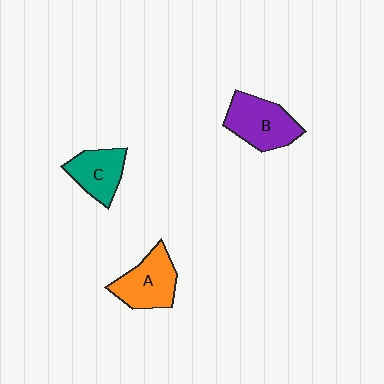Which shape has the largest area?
Shape B (purple).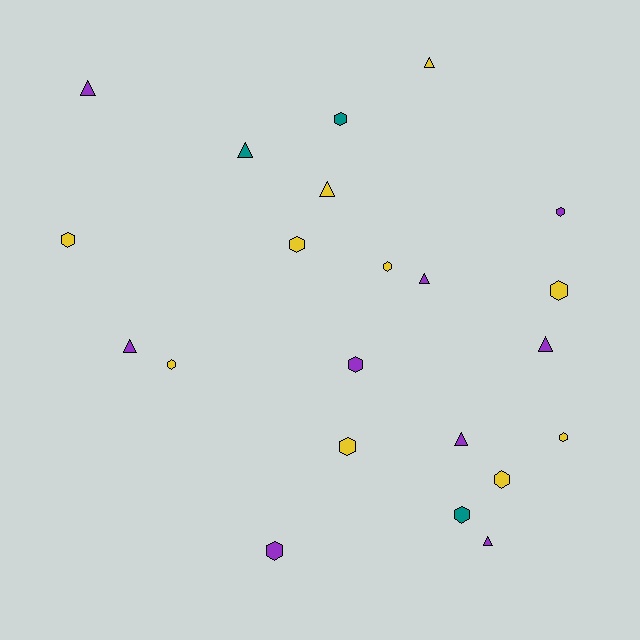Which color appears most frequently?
Yellow, with 10 objects.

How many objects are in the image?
There are 22 objects.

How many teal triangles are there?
There is 1 teal triangle.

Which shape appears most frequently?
Hexagon, with 13 objects.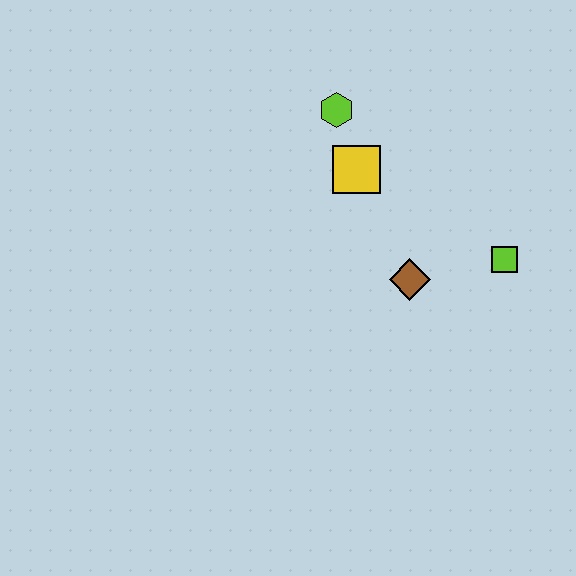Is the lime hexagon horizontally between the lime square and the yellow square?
No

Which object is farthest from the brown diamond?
The lime hexagon is farthest from the brown diamond.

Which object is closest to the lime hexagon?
The yellow square is closest to the lime hexagon.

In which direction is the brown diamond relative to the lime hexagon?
The brown diamond is below the lime hexagon.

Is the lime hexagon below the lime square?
No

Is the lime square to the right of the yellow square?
Yes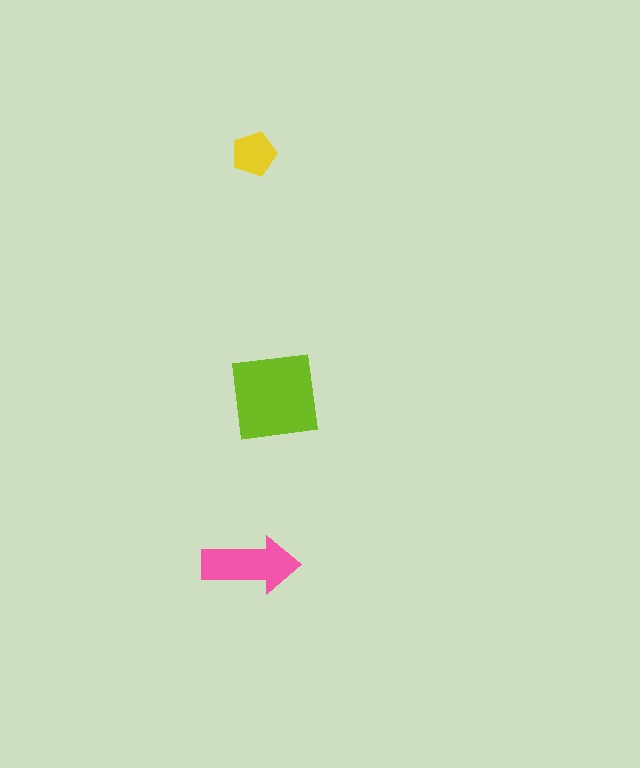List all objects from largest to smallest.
The lime square, the pink arrow, the yellow pentagon.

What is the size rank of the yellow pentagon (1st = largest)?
3rd.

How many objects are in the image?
There are 3 objects in the image.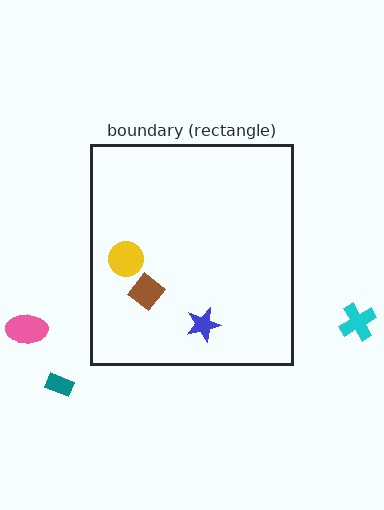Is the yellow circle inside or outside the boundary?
Inside.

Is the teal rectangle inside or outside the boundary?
Outside.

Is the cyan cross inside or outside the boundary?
Outside.